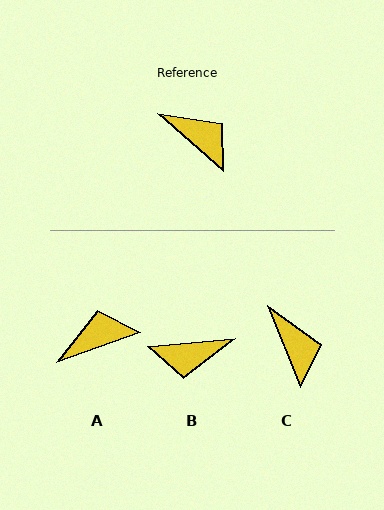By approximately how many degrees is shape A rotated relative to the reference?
Approximately 61 degrees counter-clockwise.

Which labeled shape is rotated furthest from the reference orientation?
B, about 133 degrees away.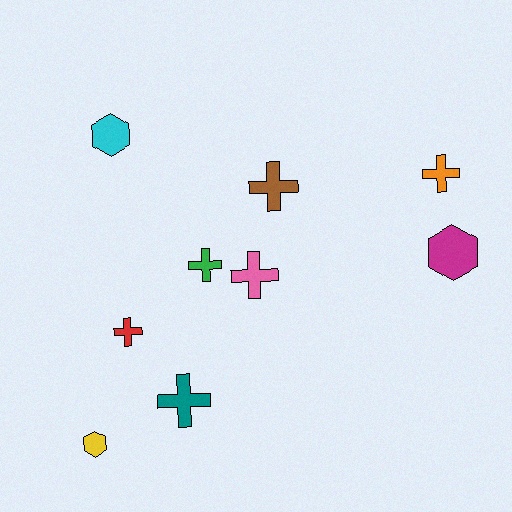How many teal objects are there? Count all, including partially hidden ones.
There is 1 teal object.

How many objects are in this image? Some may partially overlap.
There are 9 objects.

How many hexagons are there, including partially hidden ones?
There are 3 hexagons.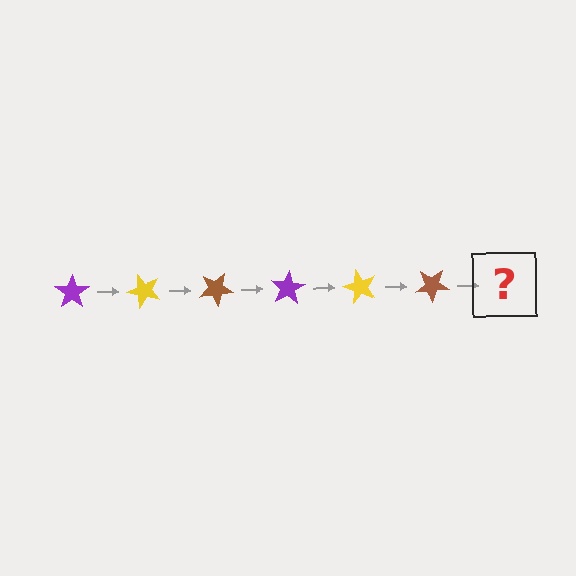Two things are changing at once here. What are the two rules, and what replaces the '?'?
The two rules are that it rotates 50 degrees each step and the color cycles through purple, yellow, and brown. The '?' should be a purple star, rotated 300 degrees from the start.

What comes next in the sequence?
The next element should be a purple star, rotated 300 degrees from the start.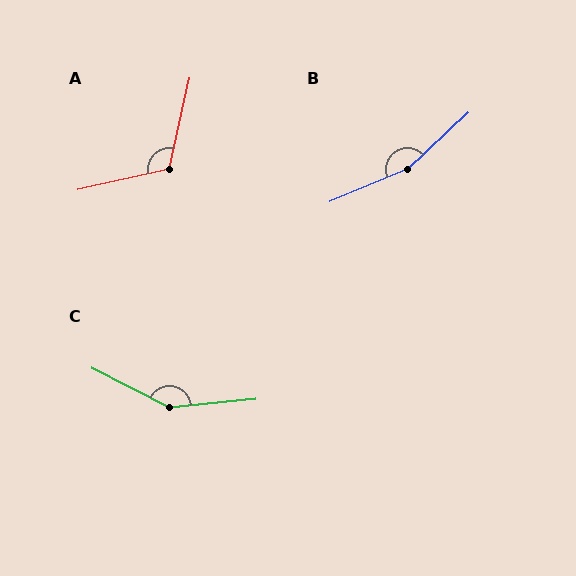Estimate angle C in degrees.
Approximately 148 degrees.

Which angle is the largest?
B, at approximately 160 degrees.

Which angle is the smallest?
A, at approximately 115 degrees.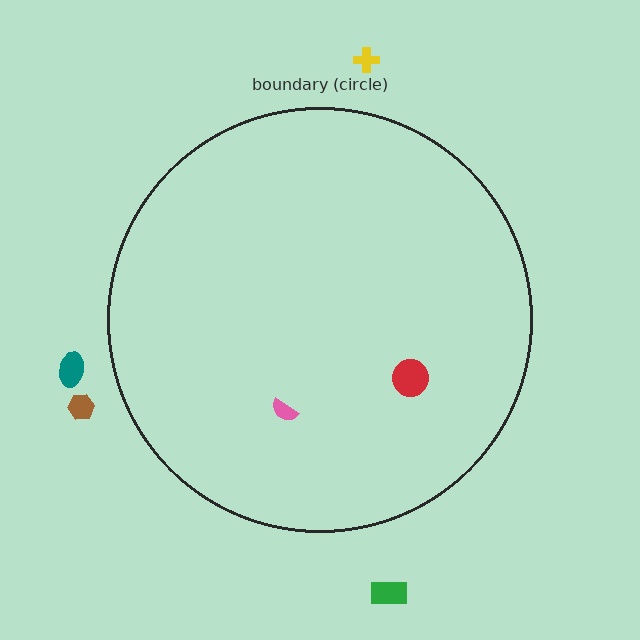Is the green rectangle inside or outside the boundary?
Outside.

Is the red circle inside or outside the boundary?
Inside.